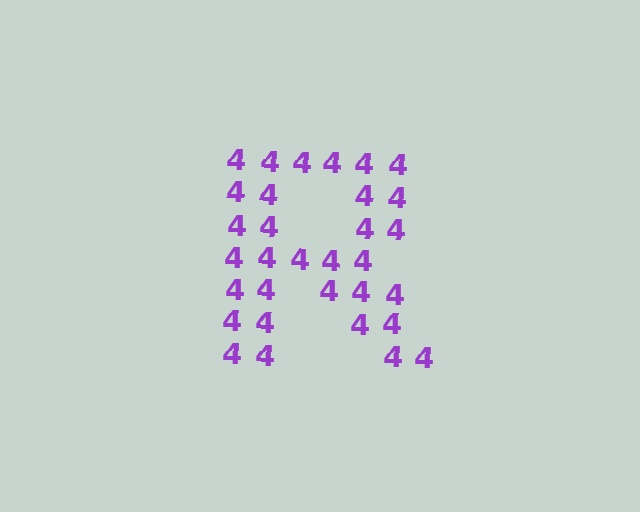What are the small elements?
The small elements are digit 4's.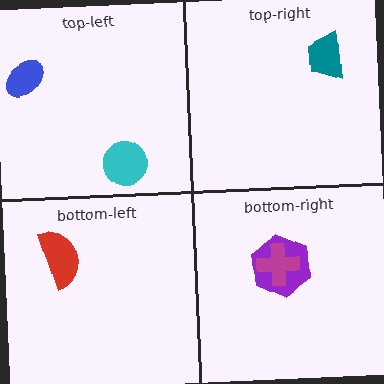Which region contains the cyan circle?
The top-left region.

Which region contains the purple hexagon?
The bottom-right region.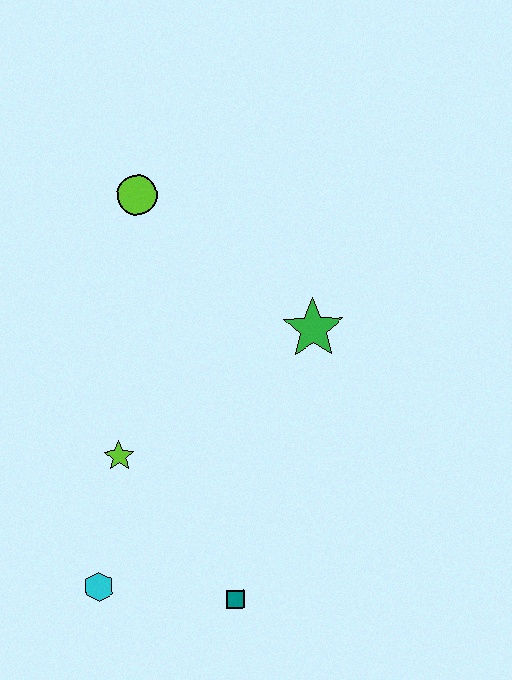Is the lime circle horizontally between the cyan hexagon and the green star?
Yes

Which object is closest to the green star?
The lime circle is closest to the green star.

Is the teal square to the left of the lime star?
No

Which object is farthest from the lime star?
The lime circle is farthest from the lime star.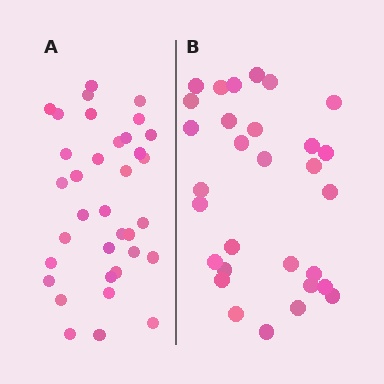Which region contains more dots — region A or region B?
Region A (the left region) has more dots.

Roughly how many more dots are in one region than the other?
Region A has about 5 more dots than region B.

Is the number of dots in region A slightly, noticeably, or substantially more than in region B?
Region A has only slightly more — the two regions are fairly close. The ratio is roughly 1.2 to 1.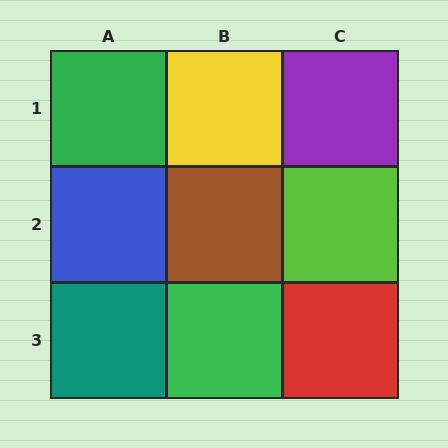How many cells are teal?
1 cell is teal.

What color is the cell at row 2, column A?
Blue.